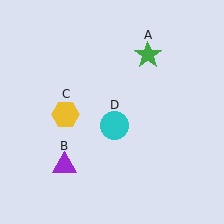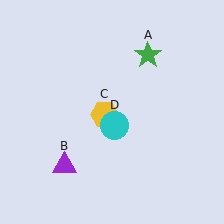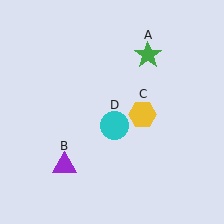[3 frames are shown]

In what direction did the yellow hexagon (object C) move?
The yellow hexagon (object C) moved right.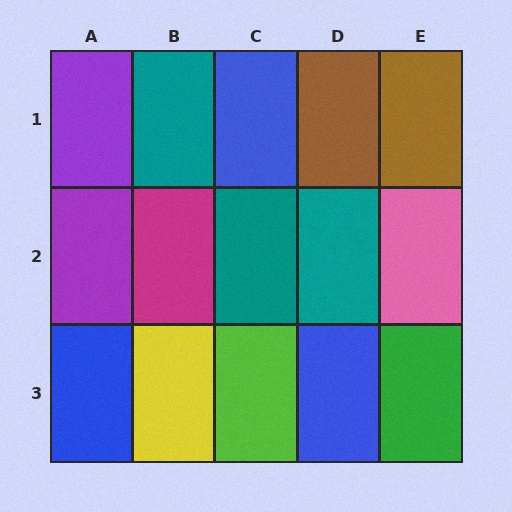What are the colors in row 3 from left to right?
Blue, yellow, lime, blue, green.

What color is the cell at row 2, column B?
Magenta.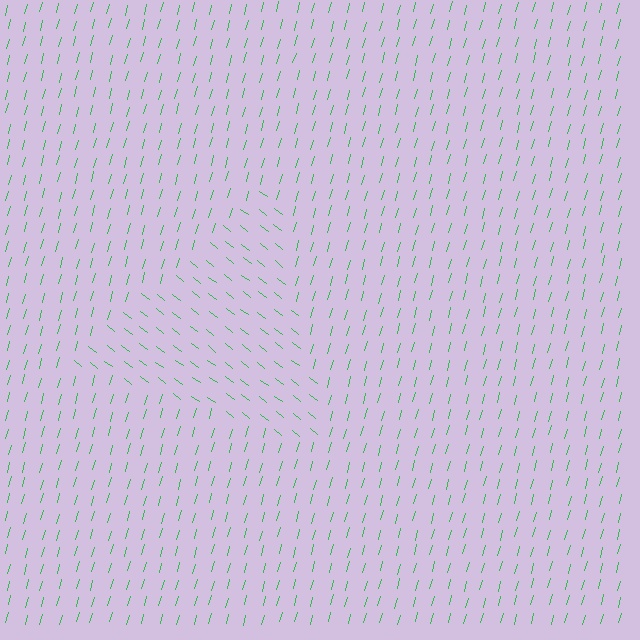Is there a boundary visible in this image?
Yes, there is a texture boundary formed by a change in line orientation.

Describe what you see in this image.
The image is filled with small green line segments. A triangle region in the image has lines oriented differently from the surrounding lines, creating a visible texture boundary.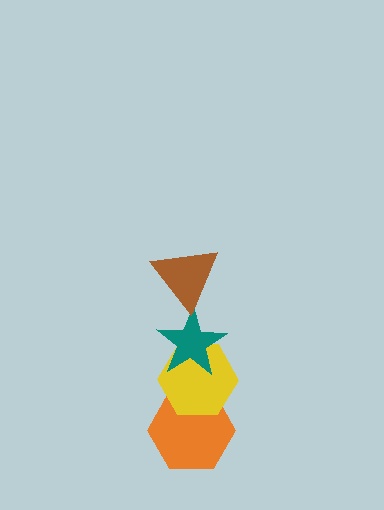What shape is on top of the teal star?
The brown triangle is on top of the teal star.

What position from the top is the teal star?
The teal star is 2nd from the top.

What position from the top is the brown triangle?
The brown triangle is 1st from the top.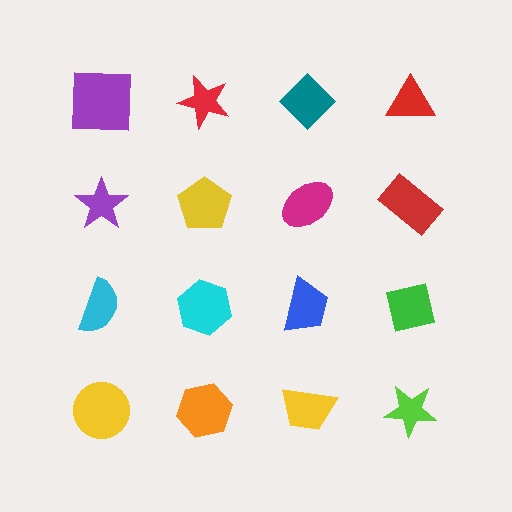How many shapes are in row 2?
4 shapes.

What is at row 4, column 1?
A yellow circle.